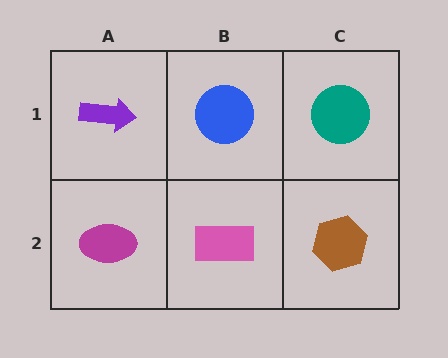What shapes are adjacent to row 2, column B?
A blue circle (row 1, column B), a magenta ellipse (row 2, column A), a brown hexagon (row 2, column C).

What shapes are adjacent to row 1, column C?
A brown hexagon (row 2, column C), a blue circle (row 1, column B).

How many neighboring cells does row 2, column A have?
2.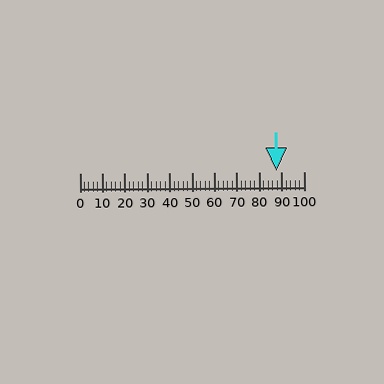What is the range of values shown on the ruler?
The ruler shows values from 0 to 100.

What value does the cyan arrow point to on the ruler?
The cyan arrow points to approximately 88.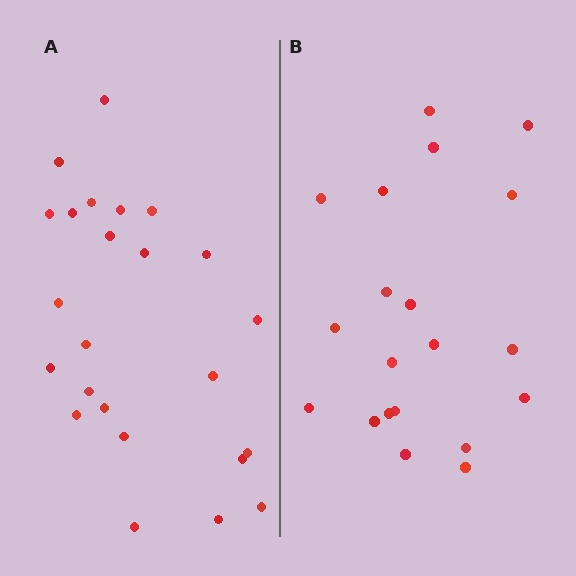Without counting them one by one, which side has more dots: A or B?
Region A (the left region) has more dots.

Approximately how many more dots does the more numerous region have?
Region A has about 4 more dots than region B.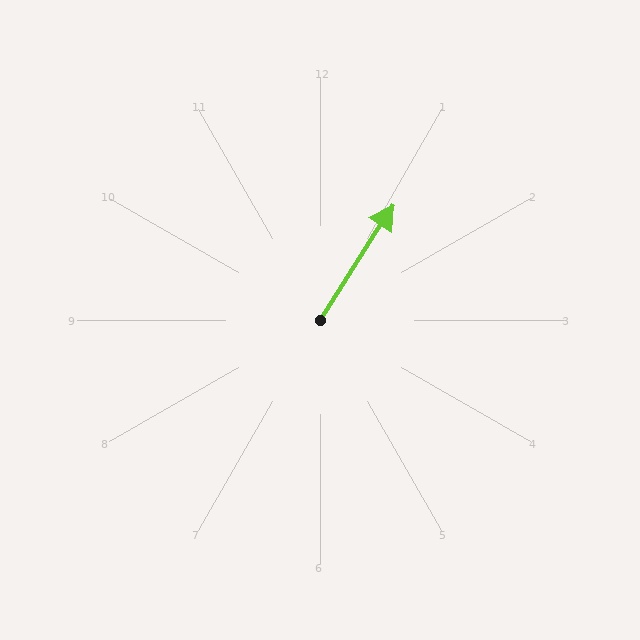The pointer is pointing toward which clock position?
Roughly 1 o'clock.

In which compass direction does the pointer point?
Northeast.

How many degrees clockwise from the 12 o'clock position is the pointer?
Approximately 32 degrees.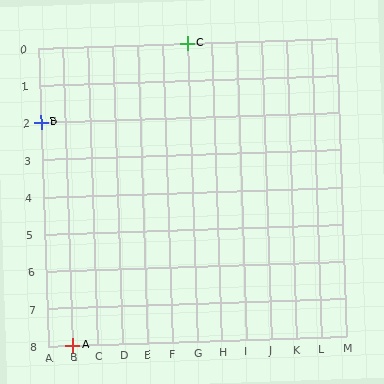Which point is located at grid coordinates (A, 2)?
Point B is at (A, 2).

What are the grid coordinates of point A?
Point A is at grid coordinates (B, 8).